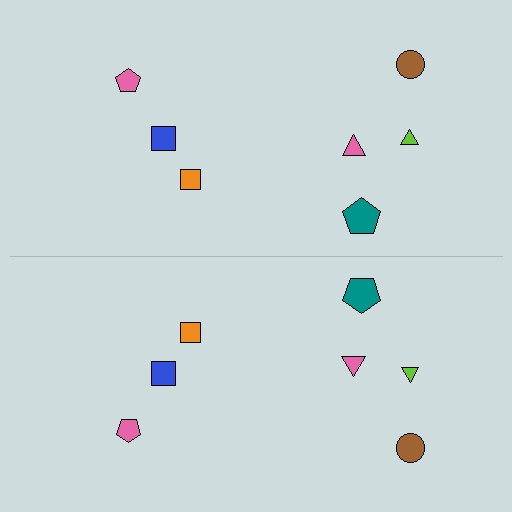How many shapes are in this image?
There are 14 shapes in this image.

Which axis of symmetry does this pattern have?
The pattern has a horizontal axis of symmetry running through the center of the image.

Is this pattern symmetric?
Yes, this pattern has bilateral (reflection) symmetry.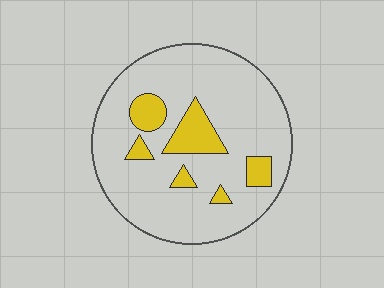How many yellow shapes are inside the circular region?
6.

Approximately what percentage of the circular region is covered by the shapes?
Approximately 15%.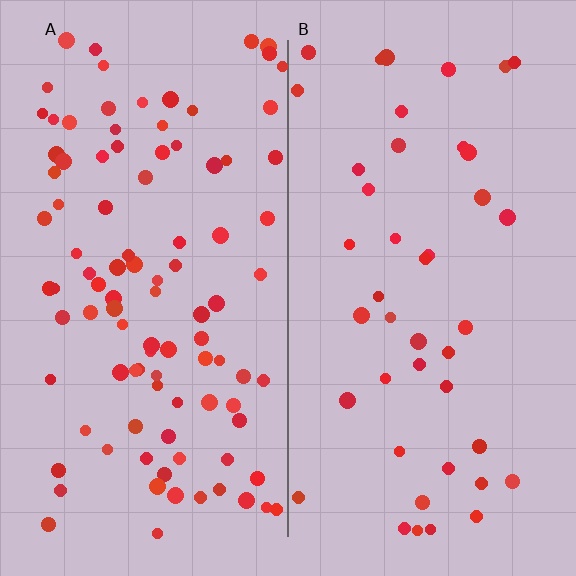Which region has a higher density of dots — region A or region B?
A (the left).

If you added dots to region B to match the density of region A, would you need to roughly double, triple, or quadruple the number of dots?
Approximately double.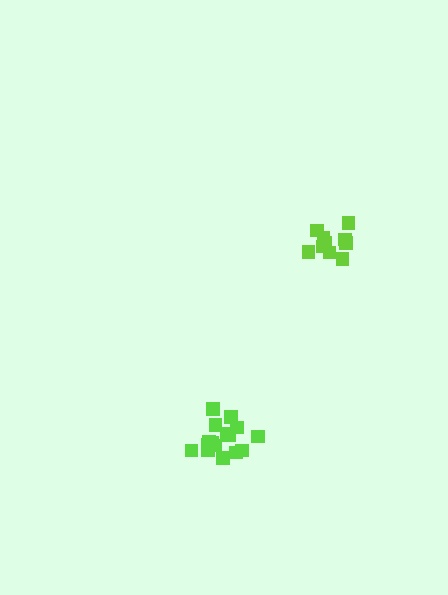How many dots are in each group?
Group 1: 16 dots, Group 2: 10 dots (26 total).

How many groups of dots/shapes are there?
There are 2 groups.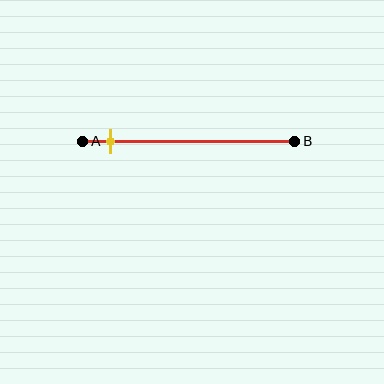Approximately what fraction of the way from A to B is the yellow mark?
The yellow mark is approximately 15% of the way from A to B.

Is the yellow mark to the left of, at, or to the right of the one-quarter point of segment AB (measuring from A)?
The yellow mark is to the left of the one-quarter point of segment AB.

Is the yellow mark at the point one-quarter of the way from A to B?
No, the mark is at about 15% from A, not at the 25% one-quarter point.